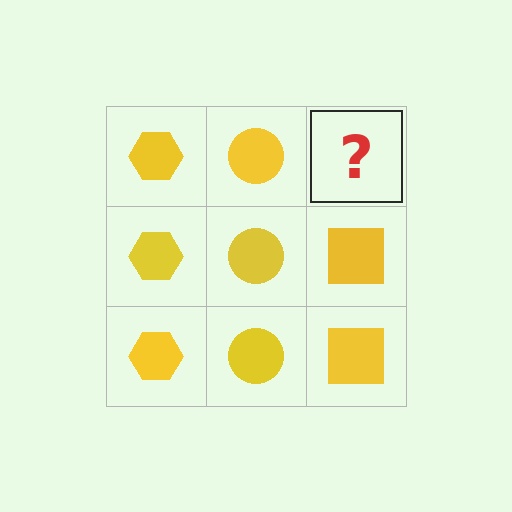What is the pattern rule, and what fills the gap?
The rule is that each column has a consistent shape. The gap should be filled with a yellow square.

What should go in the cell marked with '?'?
The missing cell should contain a yellow square.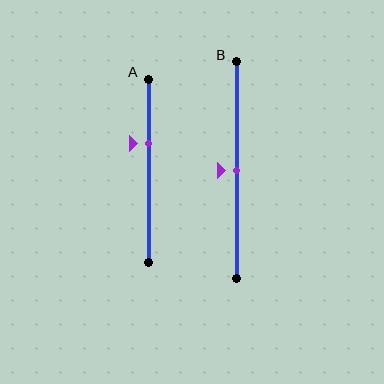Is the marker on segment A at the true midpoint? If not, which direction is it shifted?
No, the marker on segment A is shifted upward by about 15% of the segment length.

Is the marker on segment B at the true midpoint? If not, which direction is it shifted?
Yes, the marker on segment B is at the true midpoint.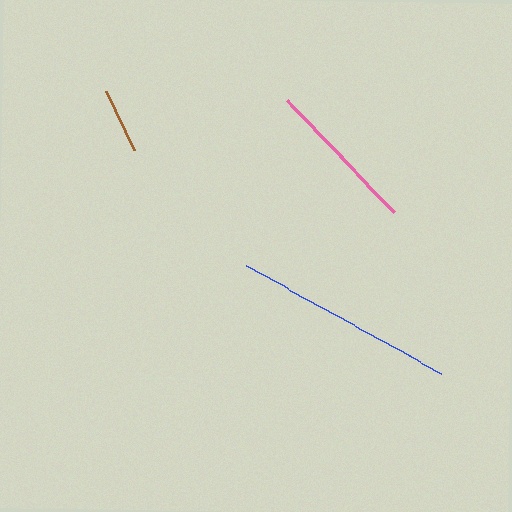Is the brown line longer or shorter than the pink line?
The pink line is longer than the brown line.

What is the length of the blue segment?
The blue segment is approximately 223 pixels long.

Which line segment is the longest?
The blue line is the longest at approximately 223 pixels.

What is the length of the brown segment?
The brown segment is approximately 65 pixels long.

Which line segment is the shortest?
The brown line is the shortest at approximately 65 pixels.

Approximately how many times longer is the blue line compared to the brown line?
The blue line is approximately 3.4 times the length of the brown line.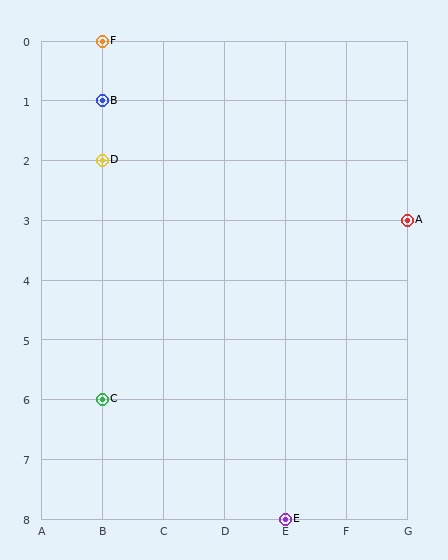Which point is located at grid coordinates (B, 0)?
Point F is at (B, 0).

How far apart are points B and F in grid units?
Points B and F are 1 row apart.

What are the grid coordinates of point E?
Point E is at grid coordinates (E, 8).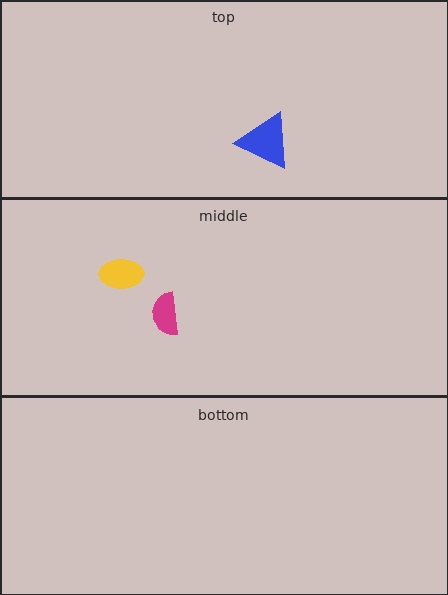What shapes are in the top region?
The blue triangle.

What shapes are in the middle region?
The yellow ellipse, the magenta semicircle.